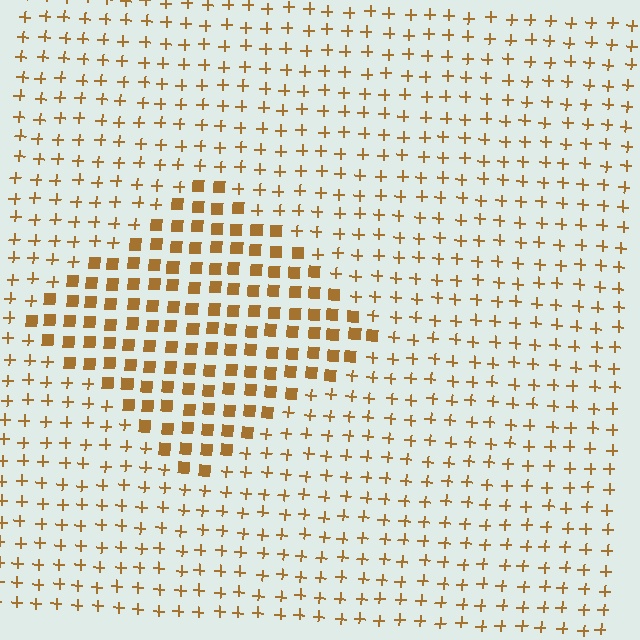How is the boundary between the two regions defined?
The boundary is defined by a change in element shape: squares inside vs. plus signs outside. All elements share the same color and spacing.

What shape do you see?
I see a diamond.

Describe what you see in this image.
The image is filled with small brown elements arranged in a uniform grid. A diamond-shaped region contains squares, while the surrounding area contains plus signs. The boundary is defined purely by the change in element shape.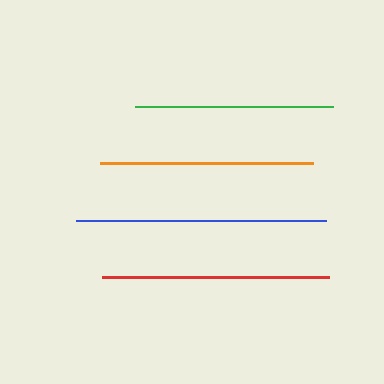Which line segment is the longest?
The blue line is the longest at approximately 249 pixels.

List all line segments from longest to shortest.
From longest to shortest: blue, red, orange, green.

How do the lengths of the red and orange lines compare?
The red and orange lines are approximately the same length.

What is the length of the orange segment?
The orange segment is approximately 213 pixels long.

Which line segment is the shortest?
The green line is the shortest at approximately 198 pixels.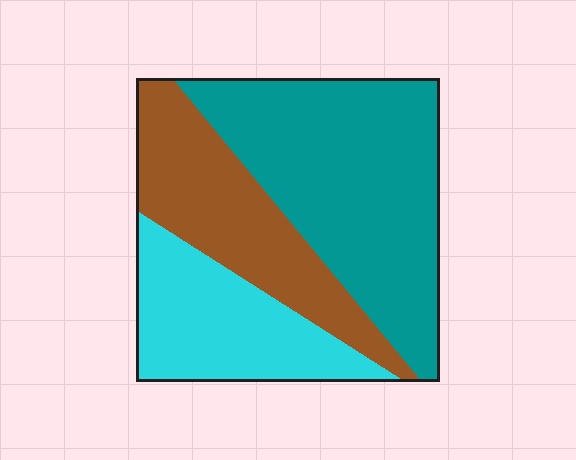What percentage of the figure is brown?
Brown covers roughly 30% of the figure.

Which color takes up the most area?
Teal, at roughly 45%.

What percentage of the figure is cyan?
Cyan takes up about one quarter (1/4) of the figure.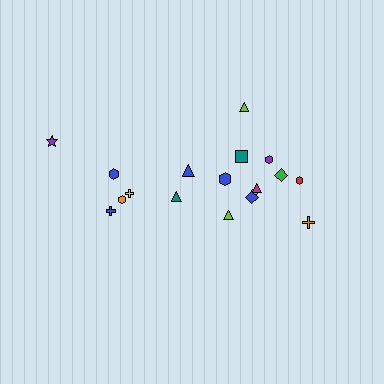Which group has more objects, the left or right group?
The right group.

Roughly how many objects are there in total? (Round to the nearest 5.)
Roughly 20 objects in total.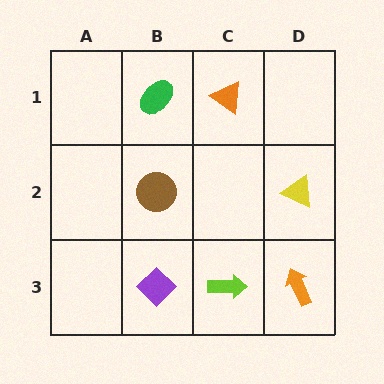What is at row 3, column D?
An orange arrow.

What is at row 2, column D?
A yellow triangle.